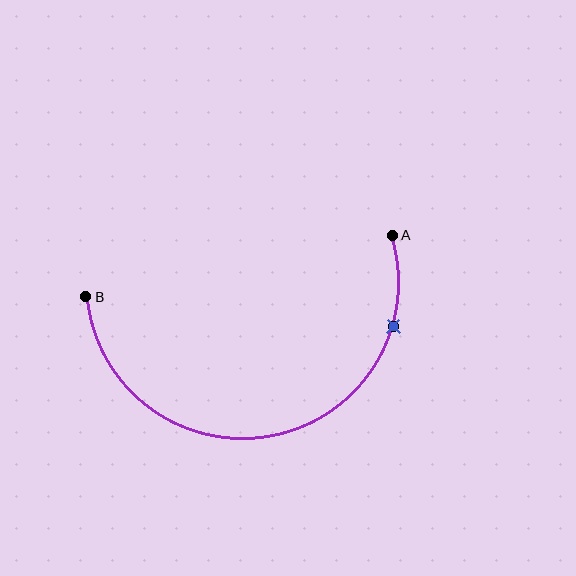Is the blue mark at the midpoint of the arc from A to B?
No. The blue mark lies on the arc but is closer to endpoint A. The arc midpoint would be at the point on the curve equidistant along the arc from both A and B.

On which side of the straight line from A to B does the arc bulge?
The arc bulges below the straight line connecting A and B.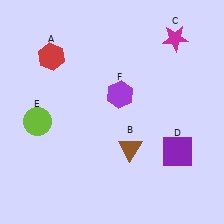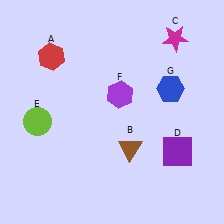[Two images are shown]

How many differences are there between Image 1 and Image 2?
There is 1 difference between the two images.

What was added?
A blue hexagon (G) was added in Image 2.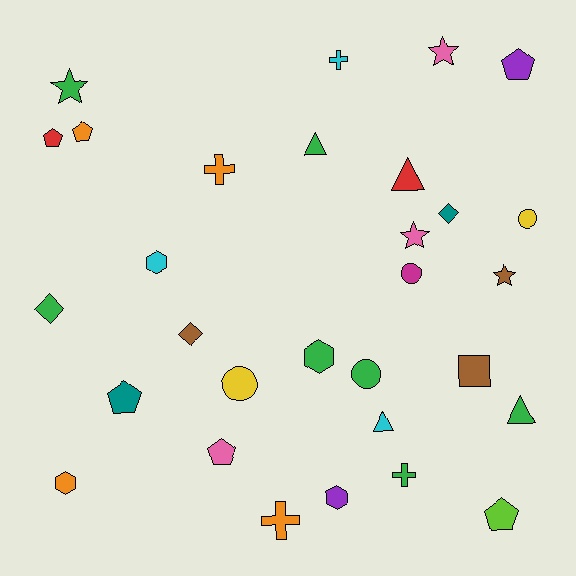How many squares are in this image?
There is 1 square.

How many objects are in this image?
There are 30 objects.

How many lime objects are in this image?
There is 1 lime object.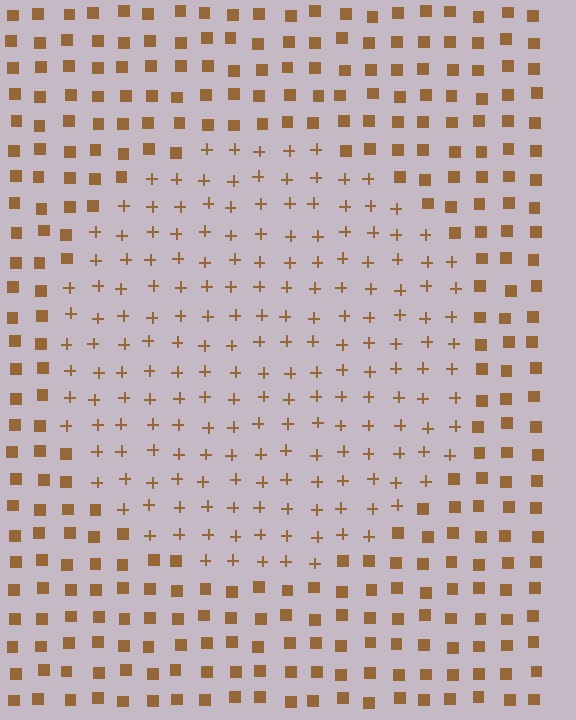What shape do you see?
I see a circle.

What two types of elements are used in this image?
The image uses plus signs inside the circle region and squares outside it.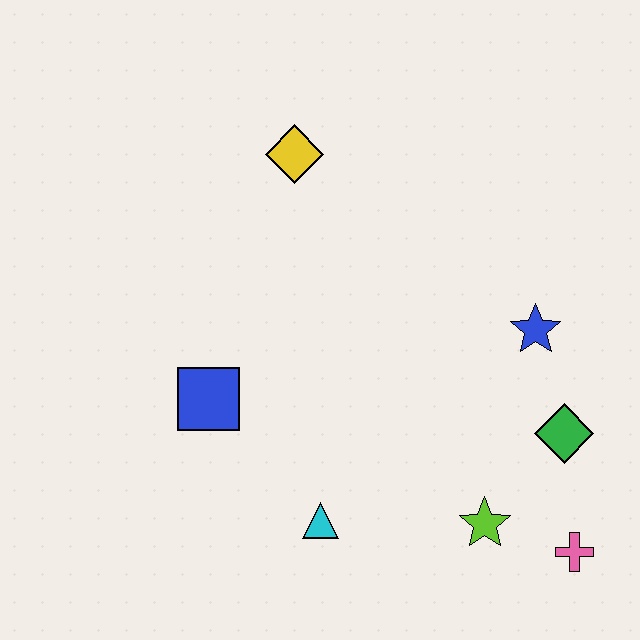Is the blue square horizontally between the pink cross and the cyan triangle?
No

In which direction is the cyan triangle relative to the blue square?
The cyan triangle is below the blue square.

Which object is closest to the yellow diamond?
The blue square is closest to the yellow diamond.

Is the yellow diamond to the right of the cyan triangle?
No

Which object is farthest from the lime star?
The yellow diamond is farthest from the lime star.